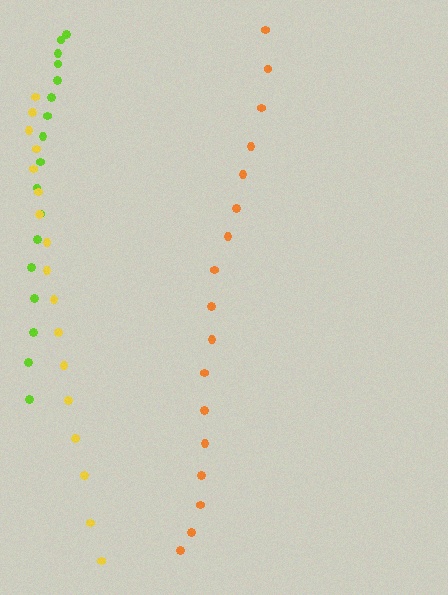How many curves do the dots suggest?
There are 3 distinct paths.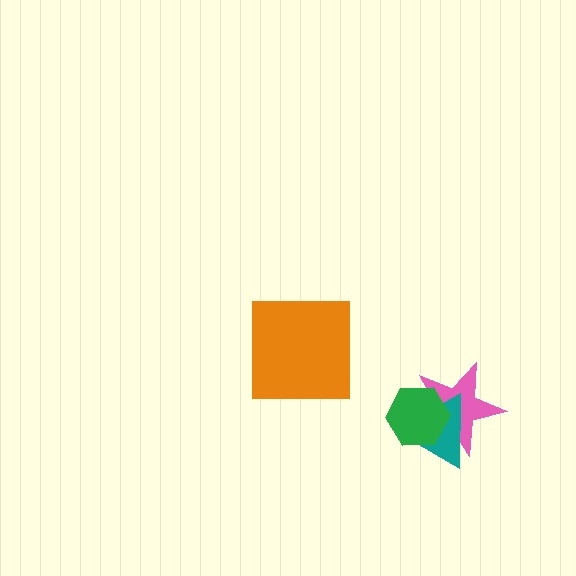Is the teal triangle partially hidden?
Yes, it is partially covered by another shape.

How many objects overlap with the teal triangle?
2 objects overlap with the teal triangle.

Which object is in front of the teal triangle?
The green hexagon is in front of the teal triangle.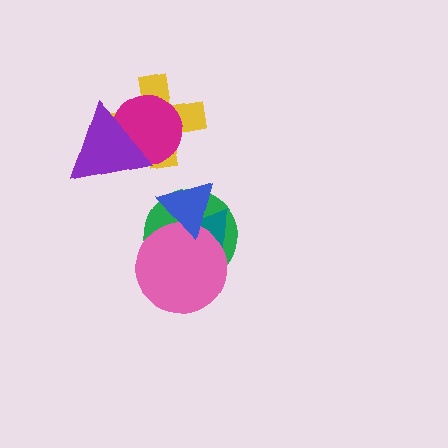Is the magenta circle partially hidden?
Yes, it is partially covered by another shape.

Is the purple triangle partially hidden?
No, no other shape covers it.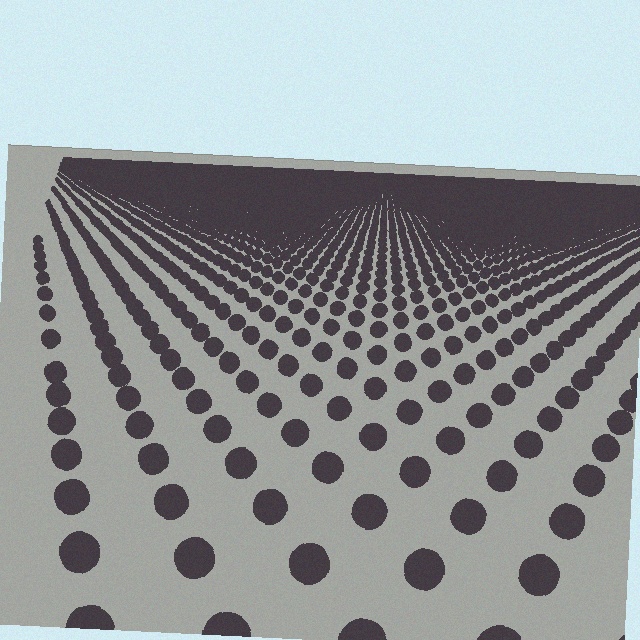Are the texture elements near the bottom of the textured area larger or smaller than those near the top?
Larger. Near the bottom, elements are closer to the viewer and appear at a bigger on-screen size.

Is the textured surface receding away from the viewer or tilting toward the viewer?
The surface is receding away from the viewer. Texture elements get smaller and denser toward the top.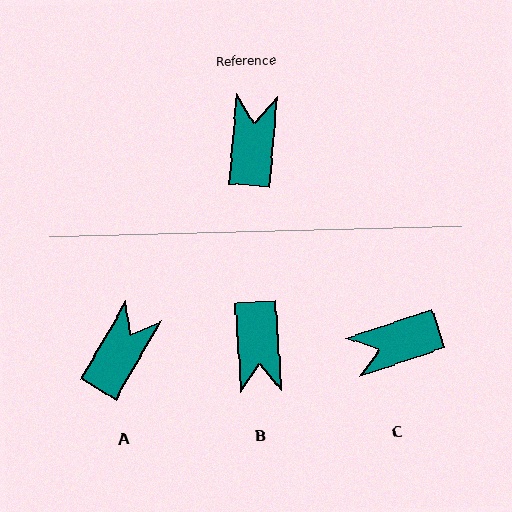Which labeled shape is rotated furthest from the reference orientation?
B, about 172 degrees away.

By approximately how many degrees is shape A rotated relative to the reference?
Approximately 25 degrees clockwise.